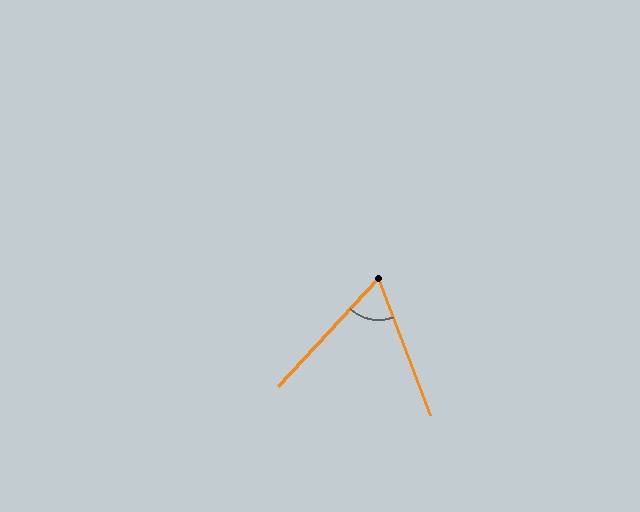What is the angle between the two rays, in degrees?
Approximately 64 degrees.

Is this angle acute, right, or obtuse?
It is acute.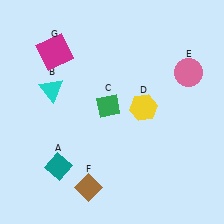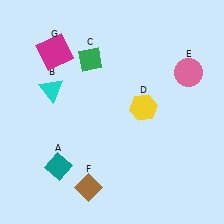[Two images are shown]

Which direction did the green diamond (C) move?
The green diamond (C) moved up.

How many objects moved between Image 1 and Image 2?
1 object moved between the two images.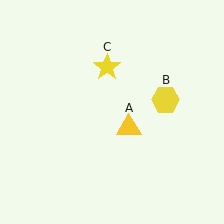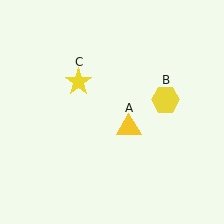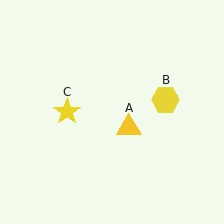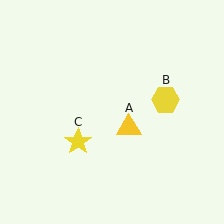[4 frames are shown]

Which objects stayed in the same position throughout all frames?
Yellow triangle (object A) and yellow hexagon (object B) remained stationary.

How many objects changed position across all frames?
1 object changed position: yellow star (object C).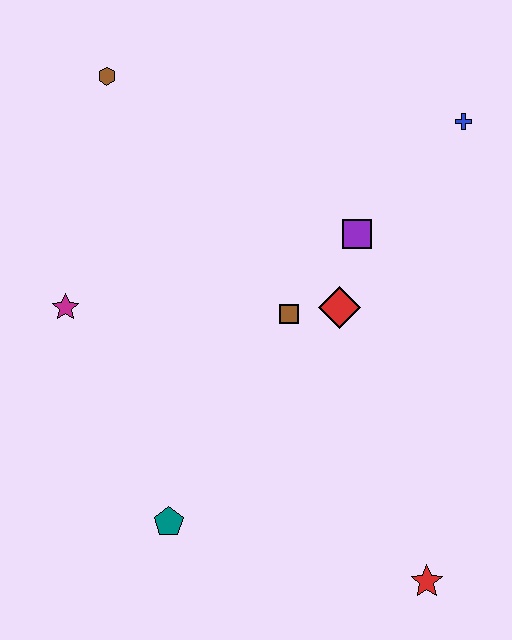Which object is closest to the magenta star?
The brown square is closest to the magenta star.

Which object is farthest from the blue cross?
The teal pentagon is farthest from the blue cross.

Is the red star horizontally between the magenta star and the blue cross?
Yes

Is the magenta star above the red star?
Yes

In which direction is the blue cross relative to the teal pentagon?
The blue cross is above the teal pentagon.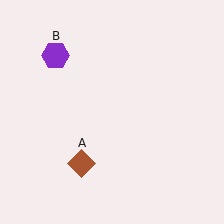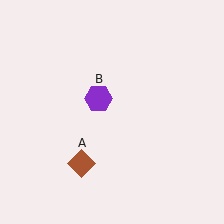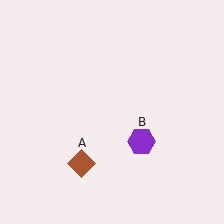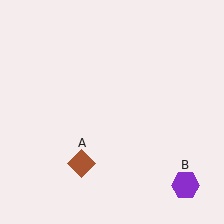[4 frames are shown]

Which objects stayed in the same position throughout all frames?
Brown diamond (object A) remained stationary.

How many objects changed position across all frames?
1 object changed position: purple hexagon (object B).